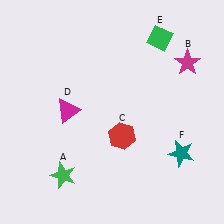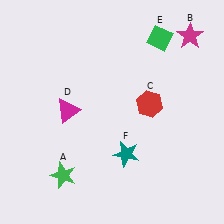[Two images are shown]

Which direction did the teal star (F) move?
The teal star (F) moved left.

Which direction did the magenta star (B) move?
The magenta star (B) moved up.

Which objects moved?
The objects that moved are: the magenta star (B), the red hexagon (C), the teal star (F).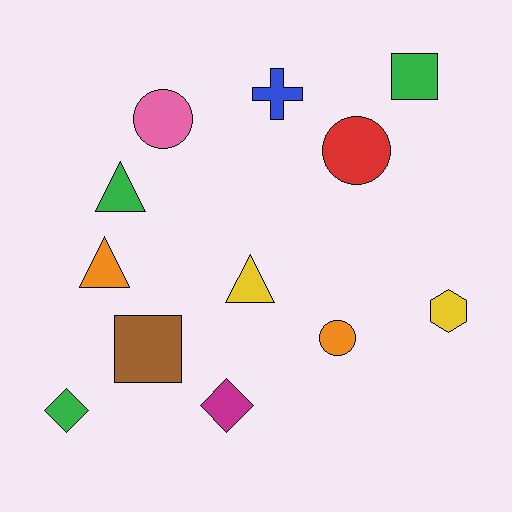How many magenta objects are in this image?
There is 1 magenta object.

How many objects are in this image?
There are 12 objects.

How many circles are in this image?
There are 3 circles.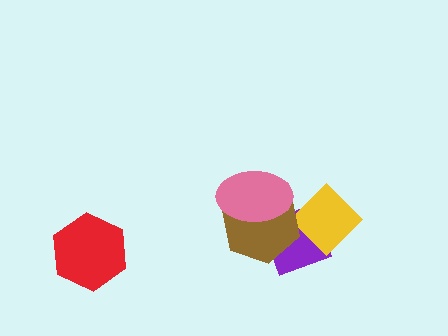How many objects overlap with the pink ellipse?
2 objects overlap with the pink ellipse.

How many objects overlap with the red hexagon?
0 objects overlap with the red hexagon.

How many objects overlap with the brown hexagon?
3 objects overlap with the brown hexagon.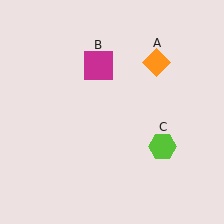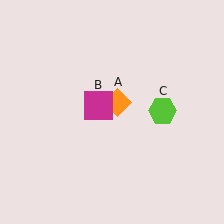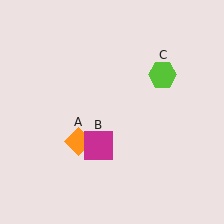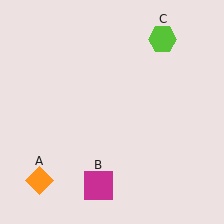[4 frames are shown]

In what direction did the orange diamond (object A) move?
The orange diamond (object A) moved down and to the left.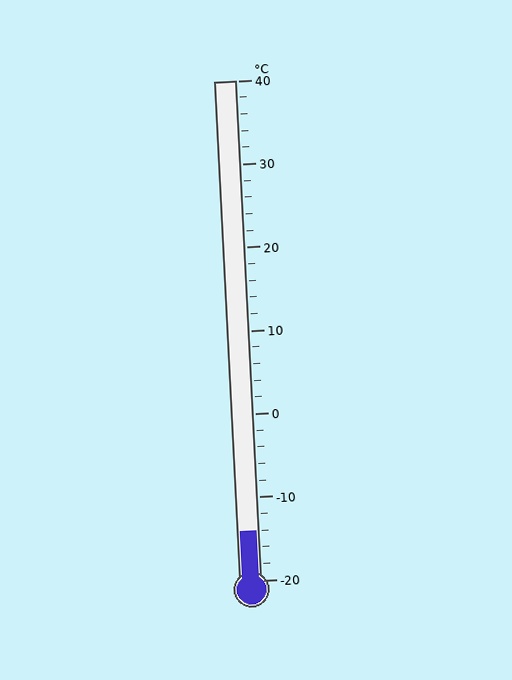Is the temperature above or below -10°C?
The temperature is below -10°C.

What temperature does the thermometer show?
The thermometer shows approximately -14°C.